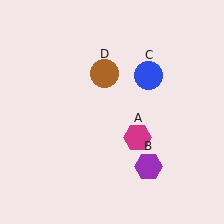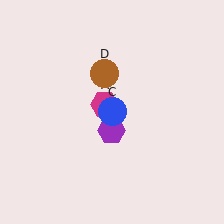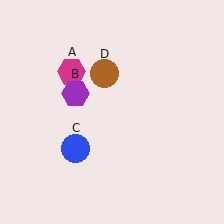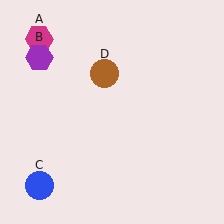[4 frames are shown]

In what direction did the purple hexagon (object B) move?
The purple hexagon (object B) moved up and to the left.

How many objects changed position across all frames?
3 objects changed position: magenta hexagon (object A), purple hexagon (object B), blue circle (object C).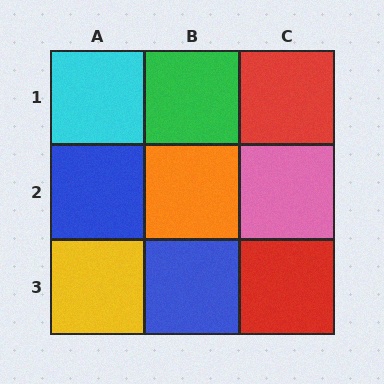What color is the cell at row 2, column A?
Blue.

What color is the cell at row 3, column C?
Red.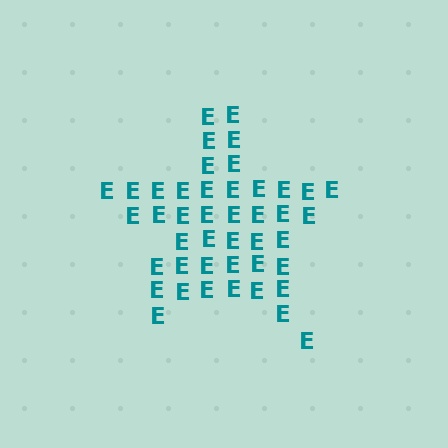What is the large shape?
The large shape is a star.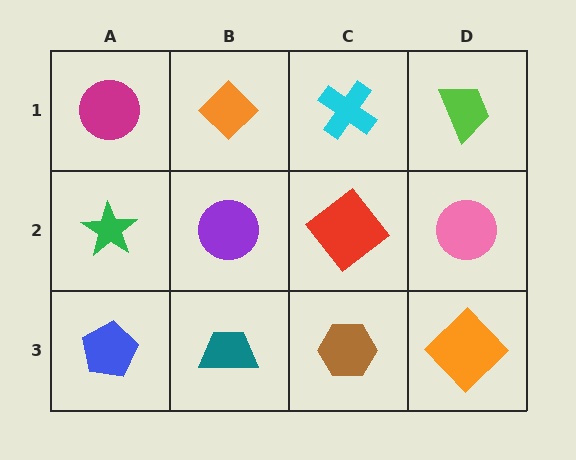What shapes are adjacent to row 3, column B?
A purple circle (row 2, column B), a blue pentagon (row 3, column A), a brown hexagon (row 3, column C).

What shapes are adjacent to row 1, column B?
A purple circle (row 2, column B), a magenta circle (row 1, column A), a cyan cross (row 1, column C).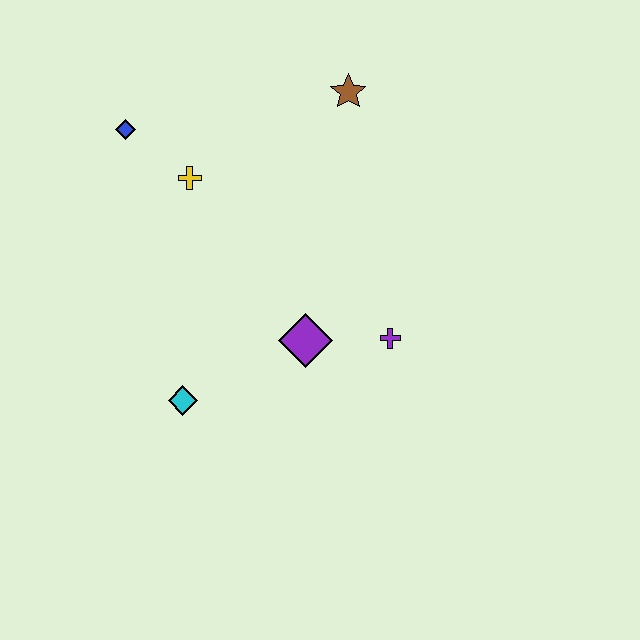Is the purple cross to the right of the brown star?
Yes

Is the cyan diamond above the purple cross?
No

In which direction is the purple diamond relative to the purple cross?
The purple diamond is to the left of the purple cross.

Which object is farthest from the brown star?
The cyan diamond is farthest from the brown star.